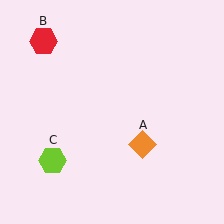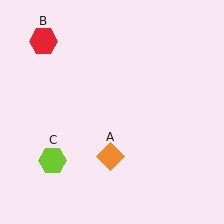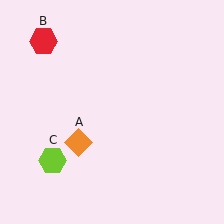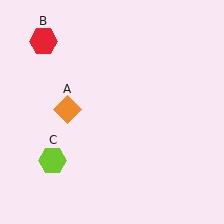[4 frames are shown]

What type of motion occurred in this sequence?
The orange diamond (object A) rotated clockwise around the center of the scene.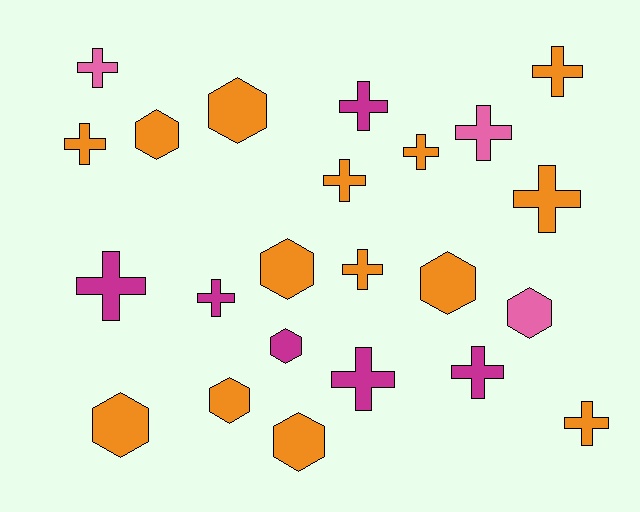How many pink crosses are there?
There are 2 pink crosses.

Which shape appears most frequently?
Cross, with 14 objects.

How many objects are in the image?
There are 23 objects.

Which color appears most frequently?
Orange, with 14 objects.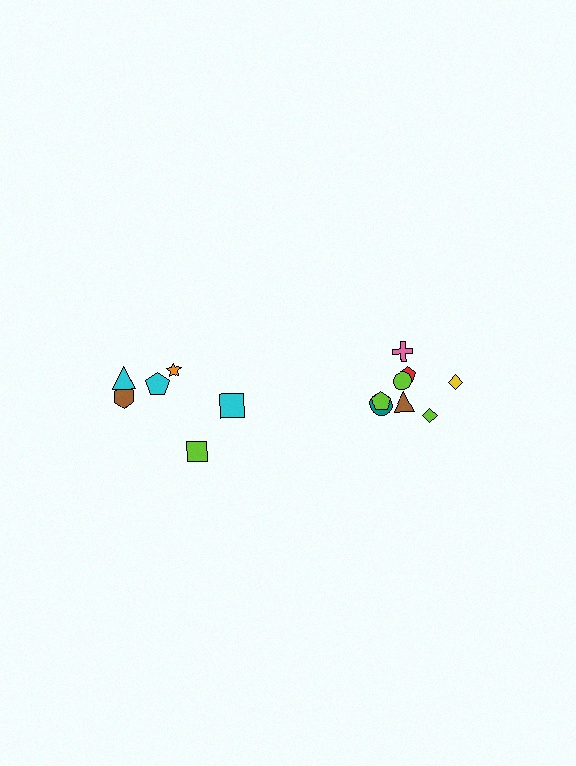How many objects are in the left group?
There are 6 objects.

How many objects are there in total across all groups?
There are 14 objects.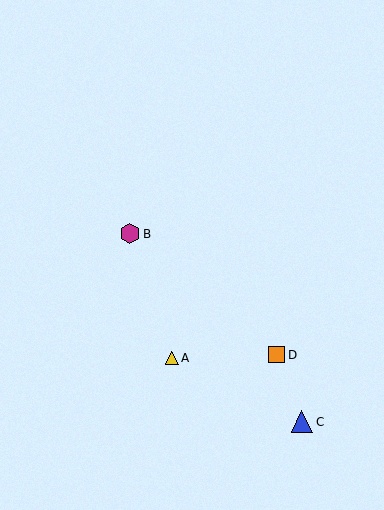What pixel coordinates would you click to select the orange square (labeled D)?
Click at (277, 355) to select the orange square D.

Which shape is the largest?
The blue triangle (labeled C) is the largest.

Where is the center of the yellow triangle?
The center of the yellow triangle is at (172, 358).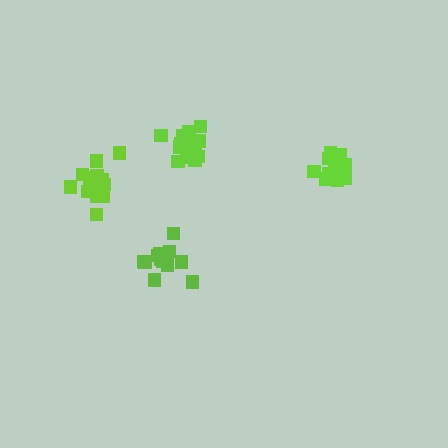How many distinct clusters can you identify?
There are 4 distinct clusters.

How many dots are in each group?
Group 1: 13 dots, Group 2: 13 dots, Group 3: 14 dots, Group 4: 17 dots (57 total).